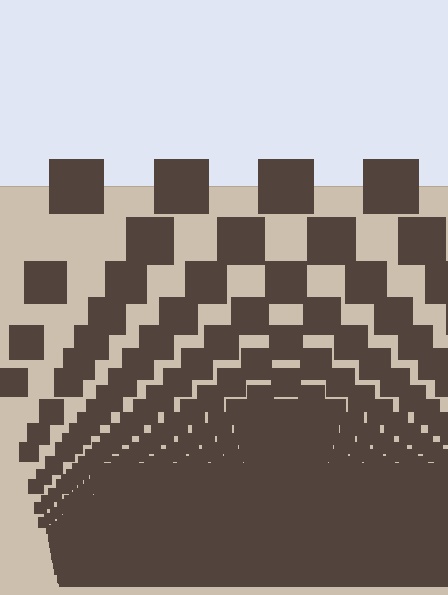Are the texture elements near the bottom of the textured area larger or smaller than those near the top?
Smaller. The gradient is inverted — elements near the bottom are smaller and denser.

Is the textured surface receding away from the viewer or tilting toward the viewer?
The surface appears to tilt toward the viewer. Texture elements get larger and sparser toward the top.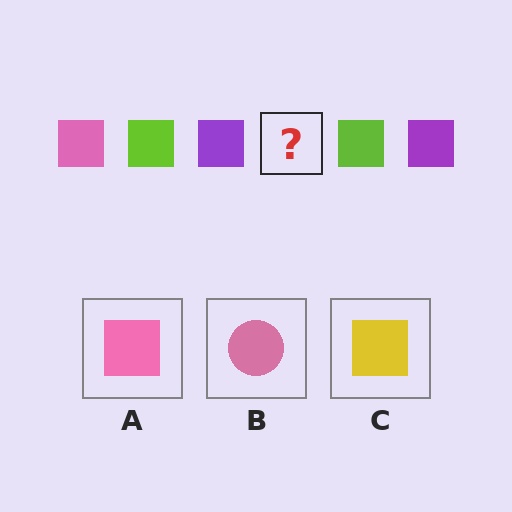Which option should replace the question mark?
Option A.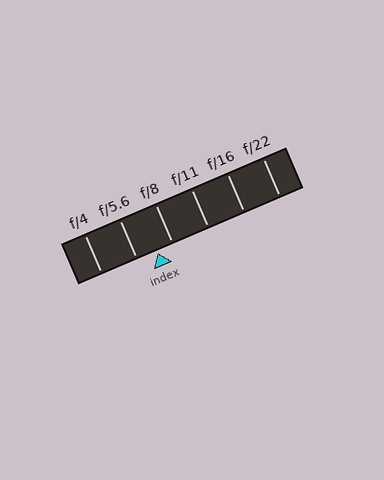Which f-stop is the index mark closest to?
The index mark is closest to f/8.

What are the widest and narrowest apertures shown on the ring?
The widest aperture shown is f/4 and the narrowest is f/22.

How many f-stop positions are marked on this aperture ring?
There are 6 f-stop positions marked.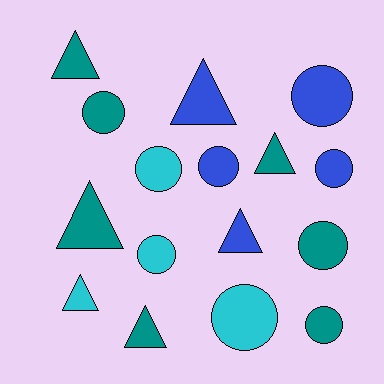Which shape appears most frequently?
Circle, with 9 objects.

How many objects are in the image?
There are 16 objects.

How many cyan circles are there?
There are 3 cyan circles.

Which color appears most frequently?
Teal, with 7 objects.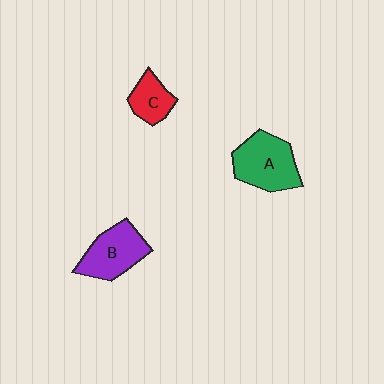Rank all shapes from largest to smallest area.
From largest to smallest: A (green), B (purple), C (red).